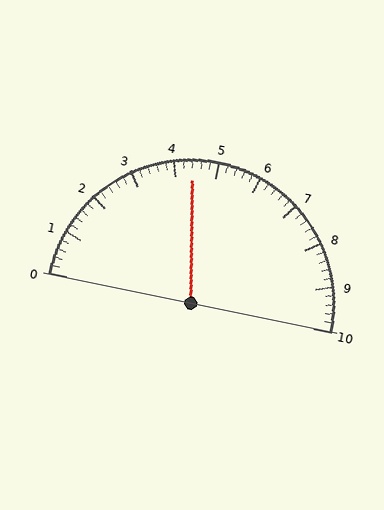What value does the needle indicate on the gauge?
The needle indicates approximately 4.4.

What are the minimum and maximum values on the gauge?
The gauge ranges from 0 to 10.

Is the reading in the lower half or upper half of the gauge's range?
The reading is in the lower half of the range (0 to 10).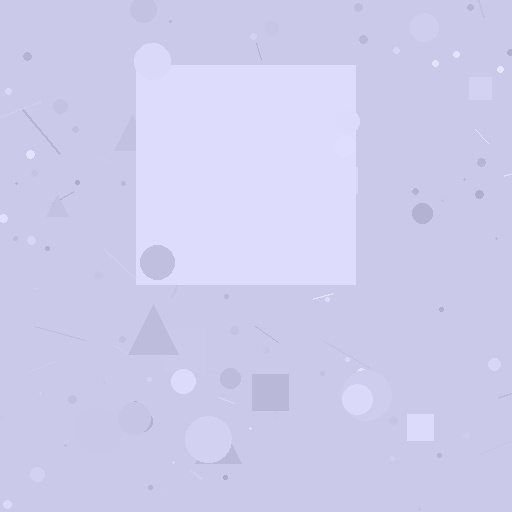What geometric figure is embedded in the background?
A square is embedded in the background.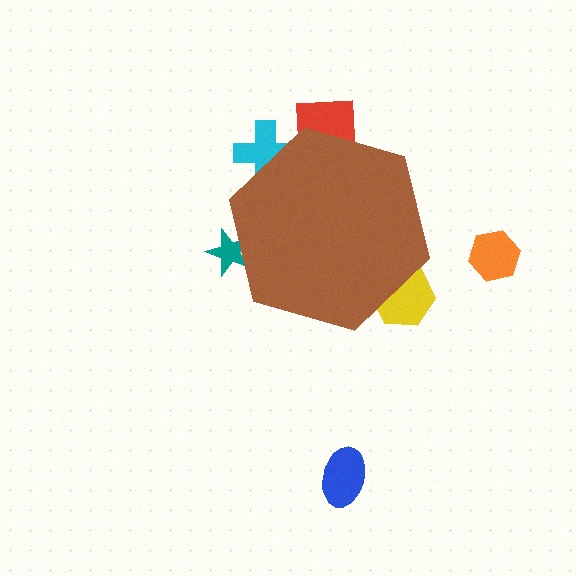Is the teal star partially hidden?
Yes, the teal star is partially hidden behind the brown hexagon.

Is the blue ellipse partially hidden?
No, the blue ellipse is fully visible.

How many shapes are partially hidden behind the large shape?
4 shapes are partially hidden.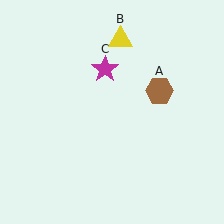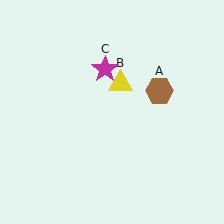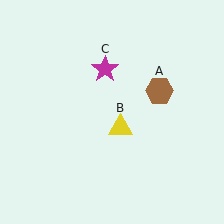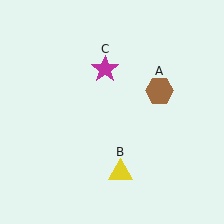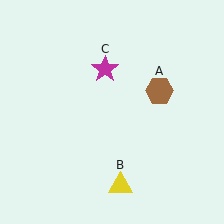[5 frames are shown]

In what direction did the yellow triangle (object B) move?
The yellow triangle (object B) moved down.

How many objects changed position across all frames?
1 object changed position: yellow triangle (object B).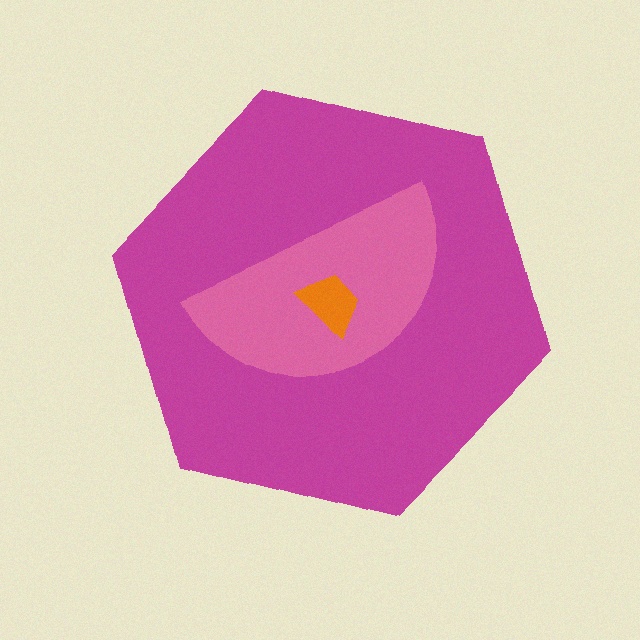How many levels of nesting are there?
3.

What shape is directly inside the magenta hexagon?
The pink semicircle.